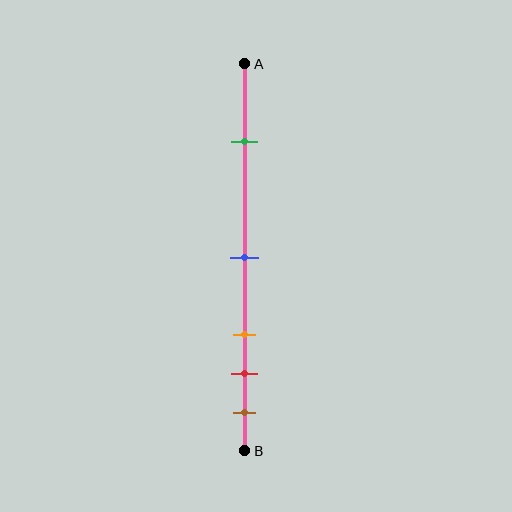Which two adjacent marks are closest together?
The red and brown marks are the closest adjacent pair.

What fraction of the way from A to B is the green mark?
The green mark is approximately 20% (0.2) of the way from A to B.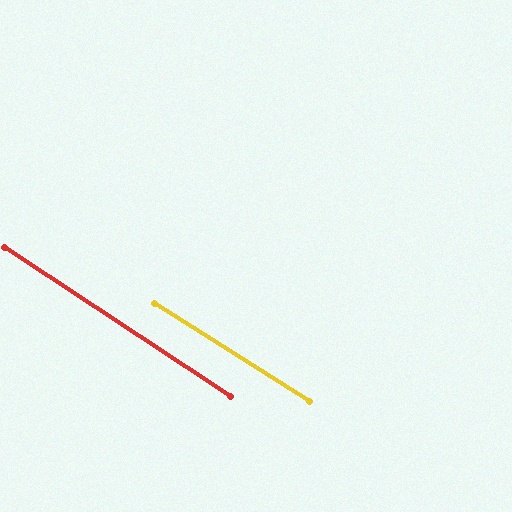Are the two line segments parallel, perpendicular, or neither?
Parallel — their directions differ by only 1.2°.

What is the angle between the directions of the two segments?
Approximately 1 degree.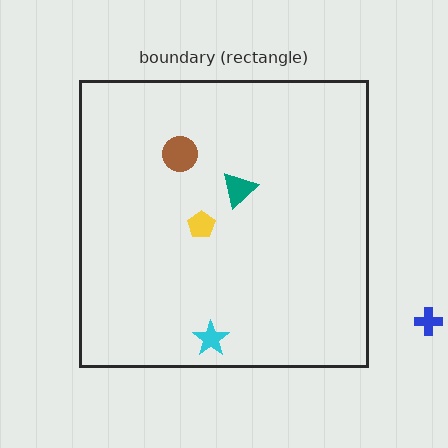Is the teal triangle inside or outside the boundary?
Inside.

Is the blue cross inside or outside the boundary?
Outside.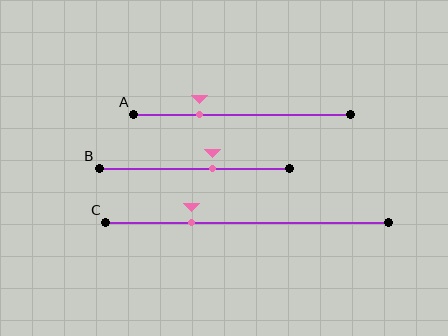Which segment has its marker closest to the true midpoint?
Segment B has its marker closest to the true midpoint.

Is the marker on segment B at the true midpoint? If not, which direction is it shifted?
No, the marker on segment B is shifted to the right by about 10% of the segment length.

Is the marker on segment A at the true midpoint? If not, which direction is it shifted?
No, the marker on segment A is shifted to the left by about 20% of the segment length.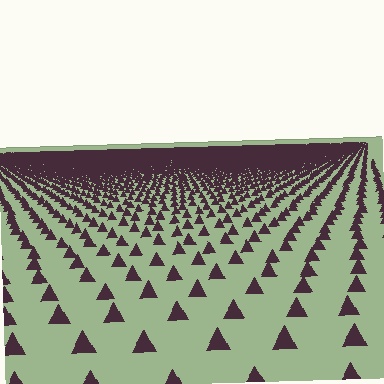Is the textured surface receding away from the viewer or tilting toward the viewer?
The surface is receding away from the viewer. Texture elements get smaller and denser toward the top.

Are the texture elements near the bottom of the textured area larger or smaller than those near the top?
Larger. Near the bottom, elements are closer to the viewer and appear at a bigger on-screen size.